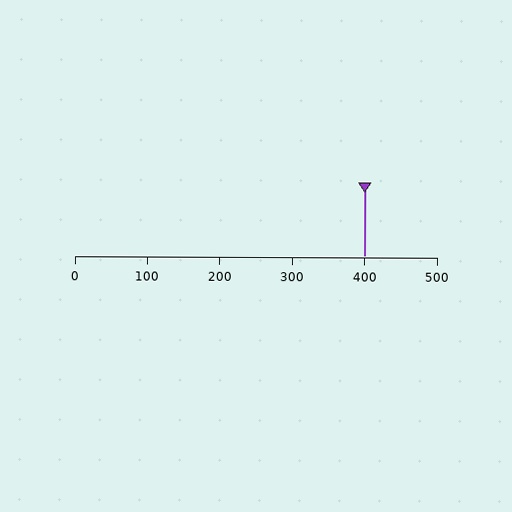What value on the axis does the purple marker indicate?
The marker indicates approximately 400.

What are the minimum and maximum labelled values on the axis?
The axis runs from 0 to 500.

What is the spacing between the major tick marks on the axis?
The major ticks are spaced 100 apart.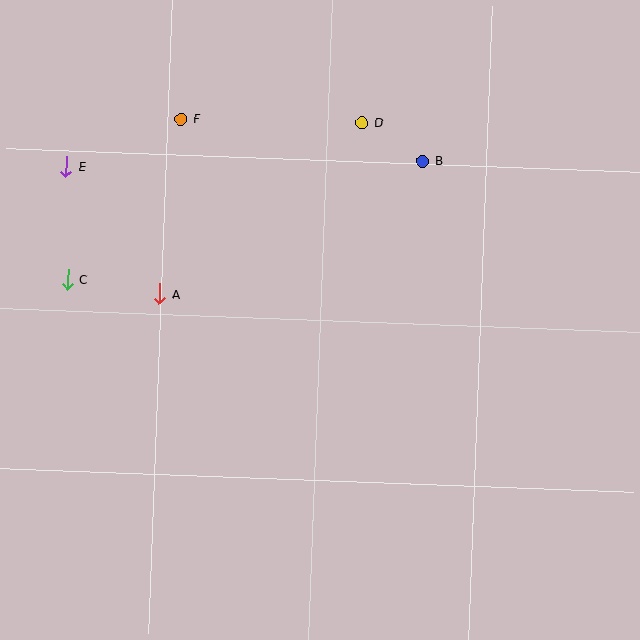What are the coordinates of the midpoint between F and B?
The midpoint between F and B is at (302, 140).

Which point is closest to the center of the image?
Point A at (160, 294) is closest to the center.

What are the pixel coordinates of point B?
Point B is at (423, 161).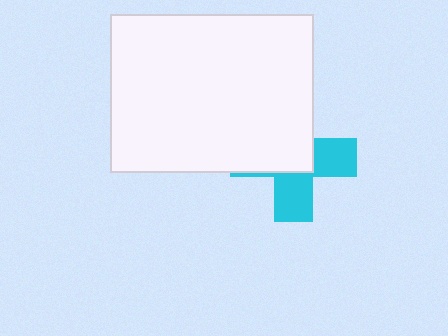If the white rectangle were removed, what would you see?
You would see the complete cyan cross.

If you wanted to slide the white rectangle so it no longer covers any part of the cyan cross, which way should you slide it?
Slide it toward the upper-left — that is the most direct way to separate the two shapes.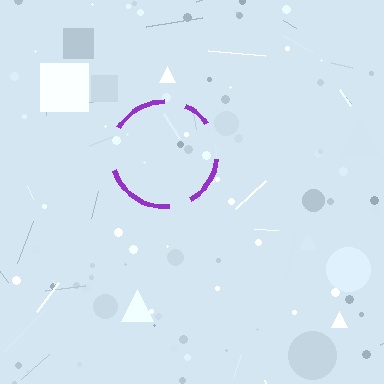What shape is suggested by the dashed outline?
The dashed outline suggests a circle.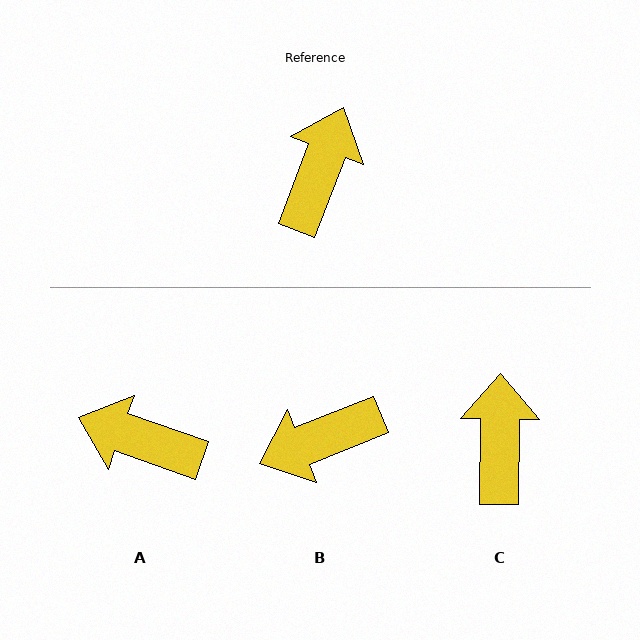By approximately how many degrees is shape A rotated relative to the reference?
Approximately 92 degrees counter-clockwise.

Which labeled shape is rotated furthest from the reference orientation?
B, about 133 degrees away.